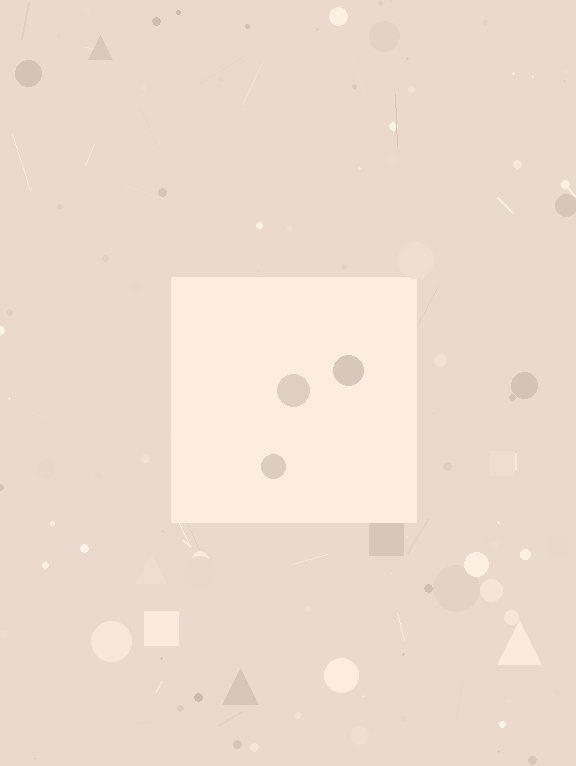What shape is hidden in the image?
A square is hidden in the image.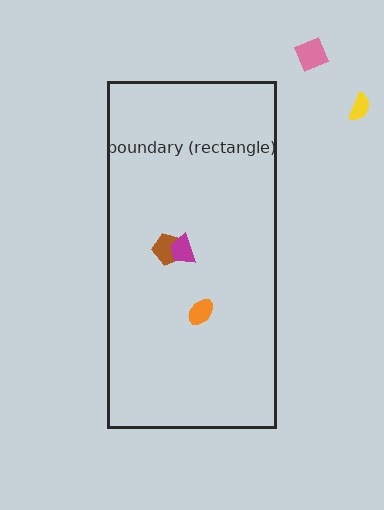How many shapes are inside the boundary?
3 inside, 2 outside.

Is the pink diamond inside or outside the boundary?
Outside.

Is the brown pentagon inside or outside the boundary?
Inside.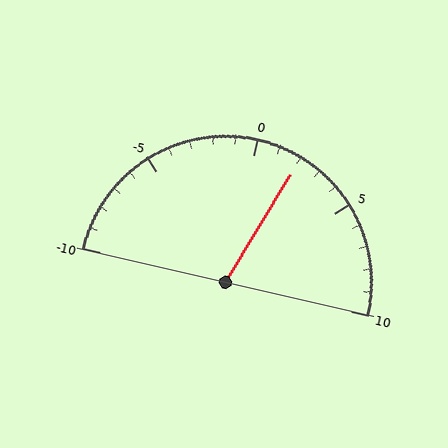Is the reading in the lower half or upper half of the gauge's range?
The reading is in the upper half of the range (-10 to 10).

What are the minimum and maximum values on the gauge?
The gauge ranges from -10 to 10.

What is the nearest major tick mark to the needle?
The nearest major tick mark is 0.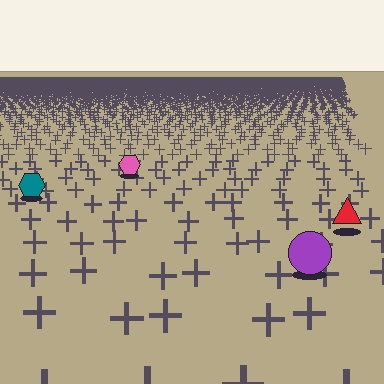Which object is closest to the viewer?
The purple circle is closest. The texture marks near it are larger and more spread out.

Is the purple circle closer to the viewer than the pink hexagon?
Yes. The purple circle is closer — you can tell from the texture gradient: the ground texture is coarser near it.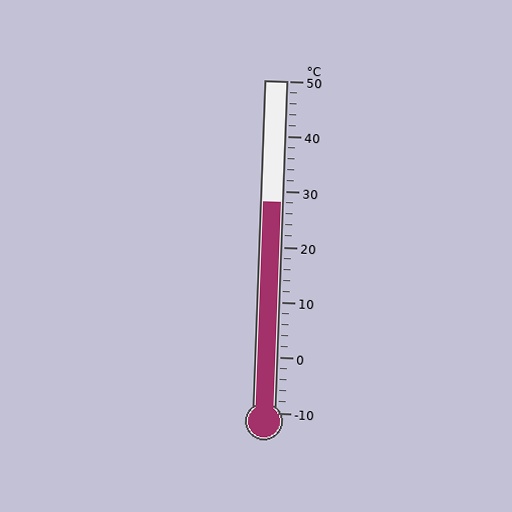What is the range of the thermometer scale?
The thermometer scale ranges from -10°C to 50°C.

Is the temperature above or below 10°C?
The temperature is above 10°C.